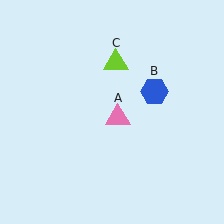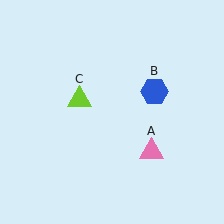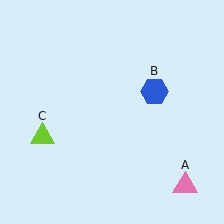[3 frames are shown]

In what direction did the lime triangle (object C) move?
The lime triangle (object C) moved down and to the left.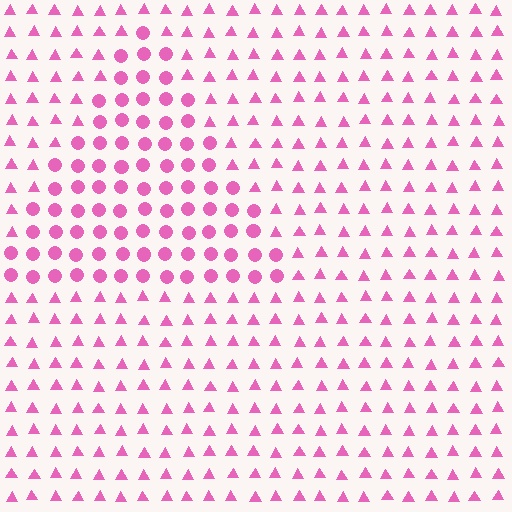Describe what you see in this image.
The image is filled with small pink elements arranged in a uniform grid. A triangle-shaped region contains circles, while the surrounding area contains triangles. The boundary is defined purely by the change in element shape.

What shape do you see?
I see a triangle.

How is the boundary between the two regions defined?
The boundary is defined by a change in element shape: circles inside vs. triangles outside. All elements share the same color and spacing.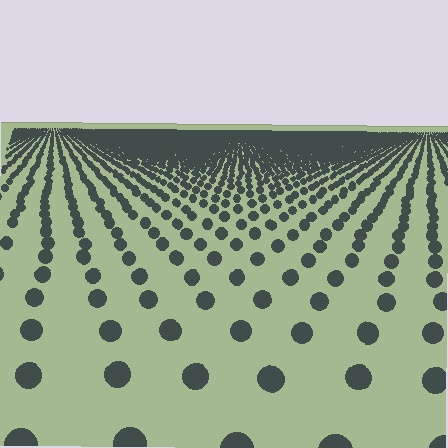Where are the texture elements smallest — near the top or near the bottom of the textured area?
Near the top.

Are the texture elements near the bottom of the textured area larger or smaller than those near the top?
Larger. Near the bottom, elements are closer to the viewer and appear at a bigger on-screen size.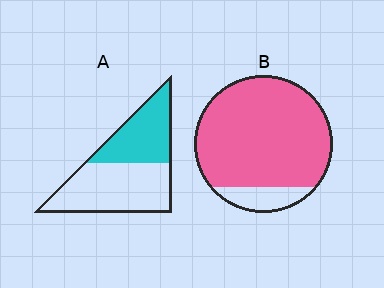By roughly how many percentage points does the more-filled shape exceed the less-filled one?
By roughly 45 percentage points (B over A).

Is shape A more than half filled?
No.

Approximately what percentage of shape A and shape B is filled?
A is approximately 40% and B is approximately 85%.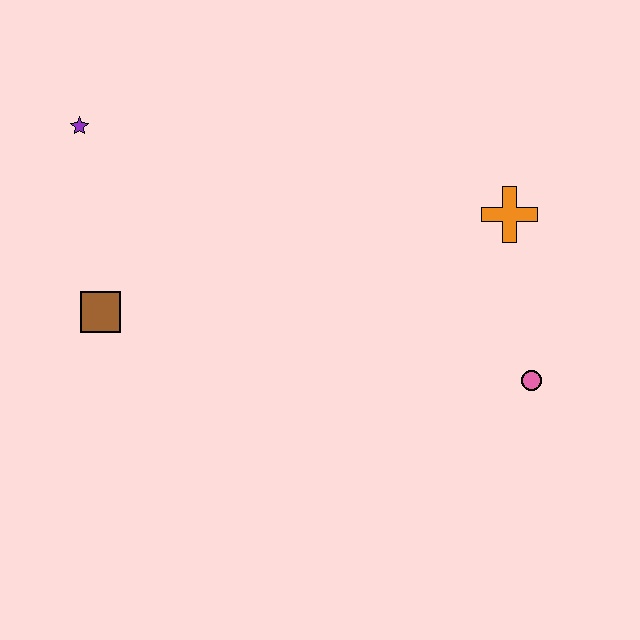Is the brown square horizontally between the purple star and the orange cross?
Yes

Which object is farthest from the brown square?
The pink circle is farthest from the brown square.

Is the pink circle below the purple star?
Yes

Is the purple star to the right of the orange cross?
No